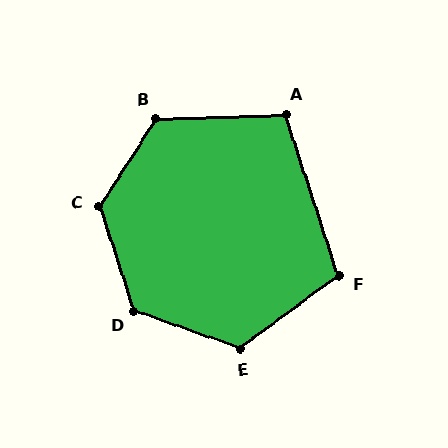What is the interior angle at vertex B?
Approximately 124 degrees (obtuse).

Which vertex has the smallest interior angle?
A, at approximately 106 degrees.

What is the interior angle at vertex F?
Approximately 108 degrees (obtuse).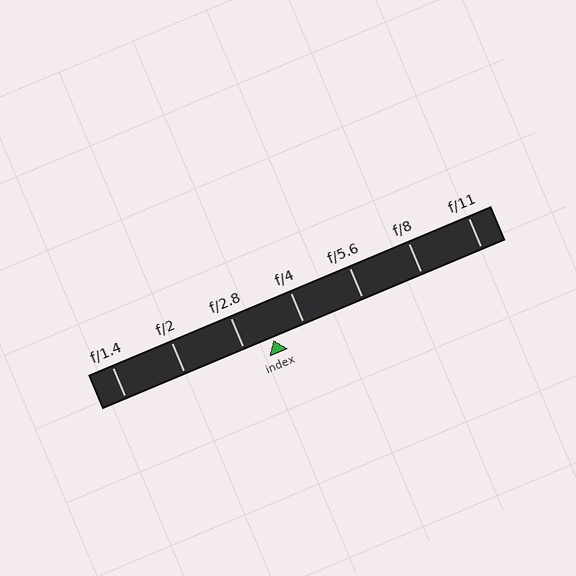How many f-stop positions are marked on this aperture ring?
There are 7 f-stop positions marked.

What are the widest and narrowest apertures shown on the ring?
The widest aperture shown is f/1.4 and the narrowest is f/11.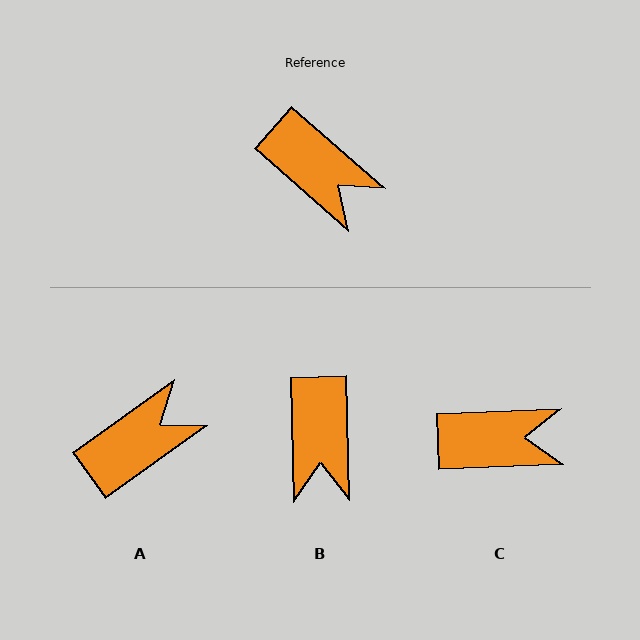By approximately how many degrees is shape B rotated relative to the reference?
Approximately 47 degrees clockwise.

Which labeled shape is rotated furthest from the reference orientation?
A, about 77 degrees away.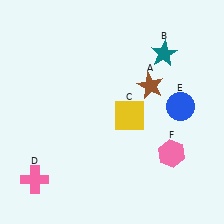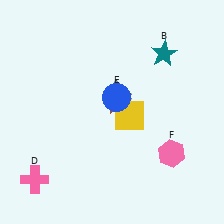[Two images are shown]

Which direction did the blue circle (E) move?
The blue circle (E) moved left.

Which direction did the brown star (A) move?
The brown star (A) moved left.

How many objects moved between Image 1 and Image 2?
2 objects moved between the two images.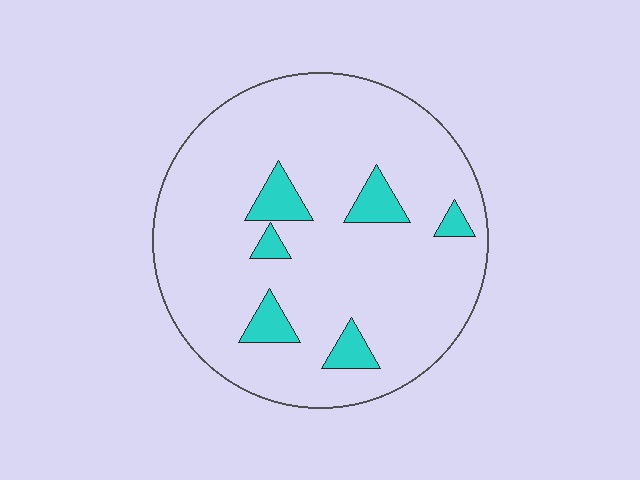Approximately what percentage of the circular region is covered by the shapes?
Approximately 10%.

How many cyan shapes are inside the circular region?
6.